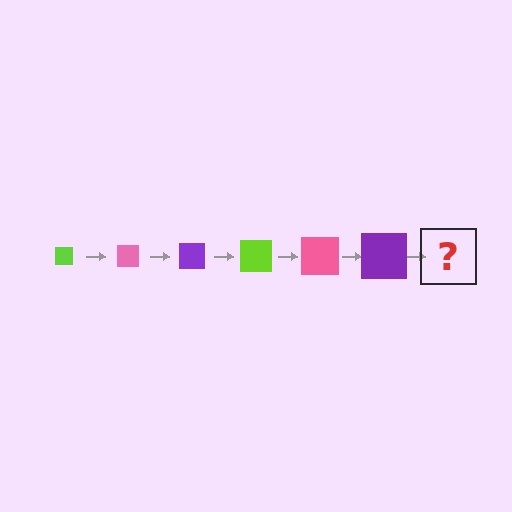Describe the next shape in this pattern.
It should be a lime square, larger than the previous one.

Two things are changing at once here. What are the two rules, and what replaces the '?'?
The two rules are that the square grows larger each step and the color cycles through lime, pink, and purple. The '?' should be a lime square, larger than the previous one.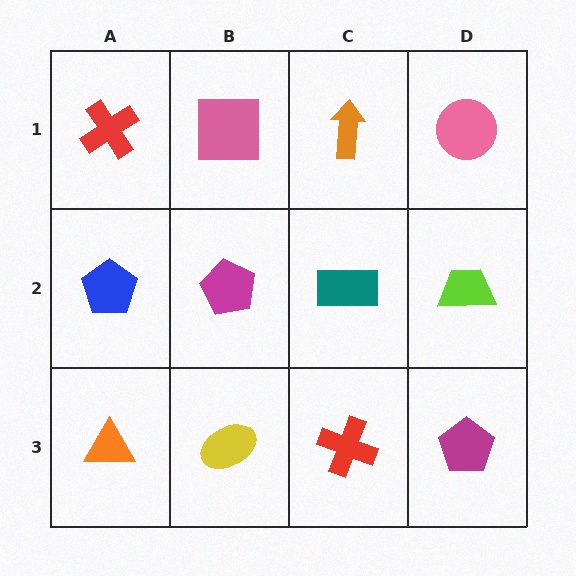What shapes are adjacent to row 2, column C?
An orange arrow (row 1, column C), a red cross (row 3, column C), a magenta pentagon (row 2, column B), a lime trapezoid (row 2, column D).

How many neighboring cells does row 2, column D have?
3.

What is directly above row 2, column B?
A pink square.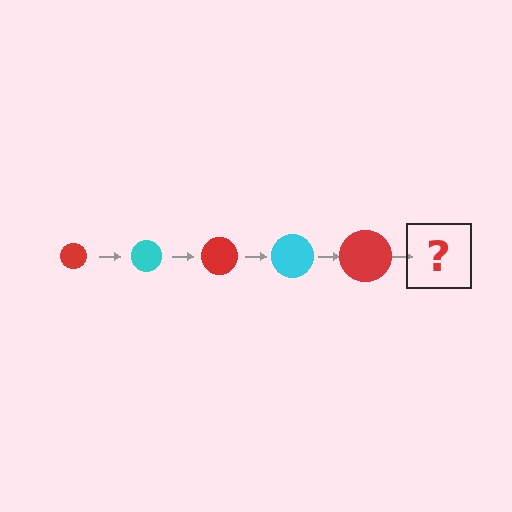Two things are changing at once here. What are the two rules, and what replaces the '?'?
The two rules are that the circle grows larger each step and the color cycles through red and cyan. The '?' should be a cyan circle, larger than the previous one.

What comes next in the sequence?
The next element should be a cyan circle, larger than the previous one.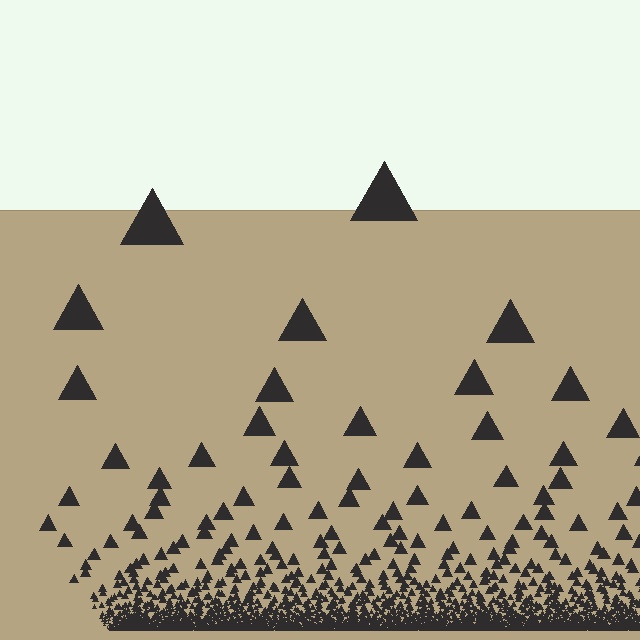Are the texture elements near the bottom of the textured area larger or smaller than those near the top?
Smaller. The gradient is inverted — elements near the bottom are smaller and denser.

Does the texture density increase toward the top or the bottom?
Density increases toward the bottom.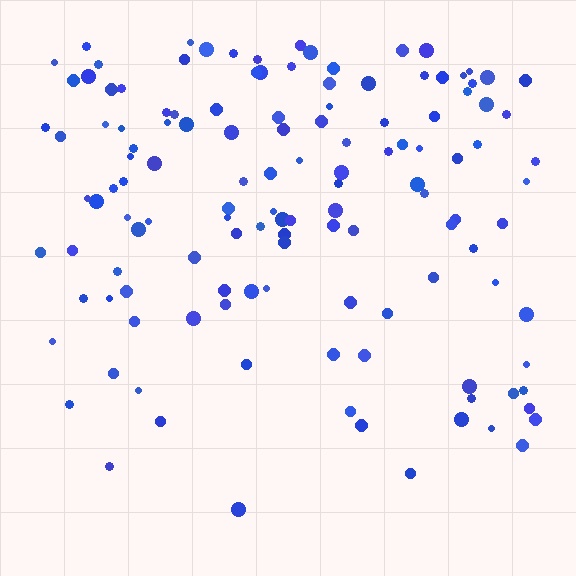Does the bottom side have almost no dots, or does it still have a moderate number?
Still a moderate number, just noticeably fewer than the top.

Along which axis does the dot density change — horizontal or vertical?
Vertical.